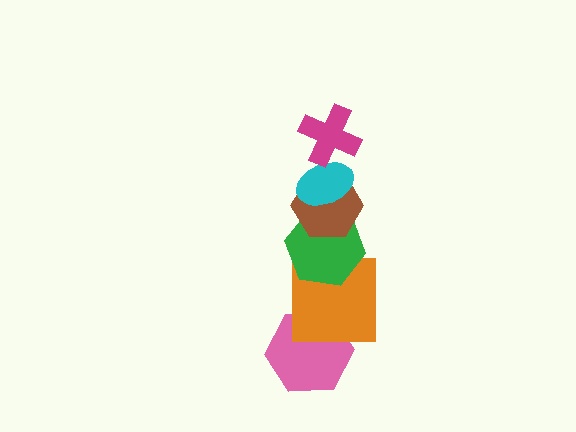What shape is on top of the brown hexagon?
The cyan ellipse is on top of the brown hexagon.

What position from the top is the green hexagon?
The green hexagon is 4th from the top.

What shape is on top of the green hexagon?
The brown hexagon is on top of the green hexagon.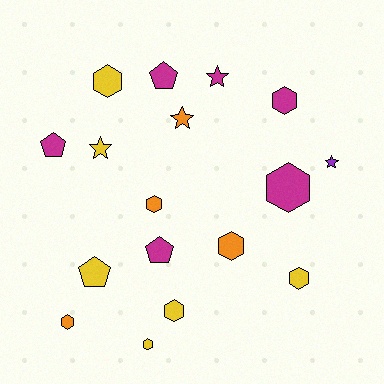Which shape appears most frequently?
Hexagon, with 9 objects.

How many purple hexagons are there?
There are no purple hexagons.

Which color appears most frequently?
Yellow, with 6 objects.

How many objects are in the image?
There are 17 objects.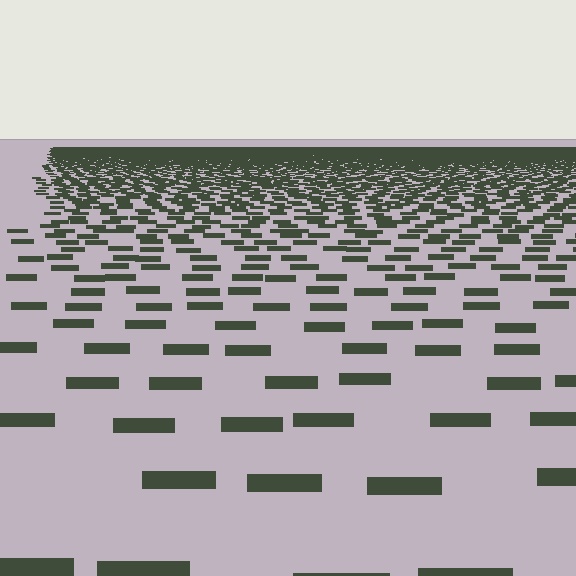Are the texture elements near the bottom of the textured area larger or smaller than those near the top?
Larger. Near the bottom, elements are closer to the viewer and appear at a bigger on-screen size.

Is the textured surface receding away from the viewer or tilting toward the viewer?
The surface is receding away from the viewer. Texture elements get smaller and denser toward the top.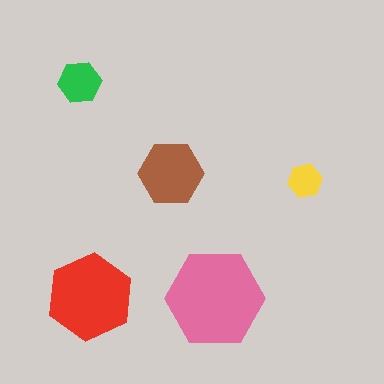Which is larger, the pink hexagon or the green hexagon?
The pink one.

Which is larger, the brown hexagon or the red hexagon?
The red one.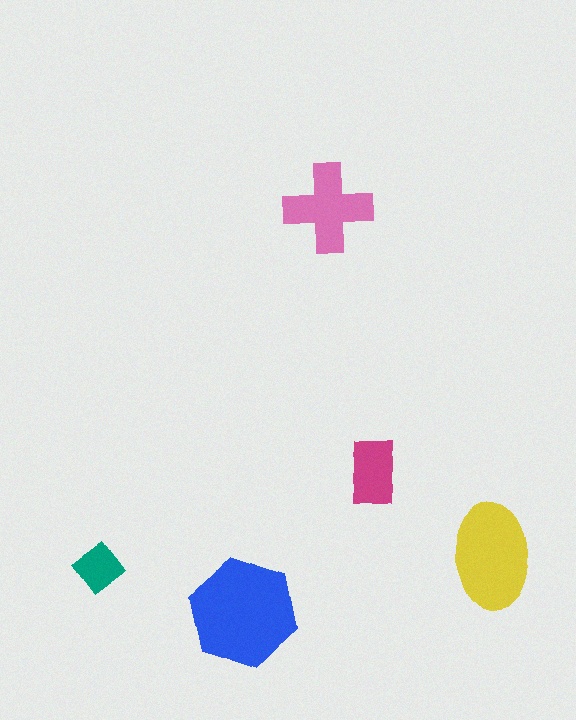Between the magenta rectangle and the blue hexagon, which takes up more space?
The blue hexagon.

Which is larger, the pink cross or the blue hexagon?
The blue hexagon.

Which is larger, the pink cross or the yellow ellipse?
The yellow ellipse.